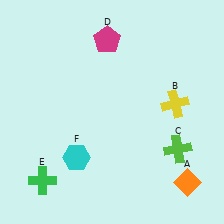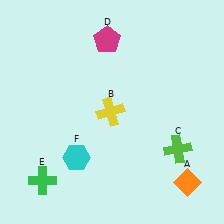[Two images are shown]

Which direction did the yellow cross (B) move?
The yellow cross (B) moved left.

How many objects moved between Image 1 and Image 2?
1 object moved between the two images.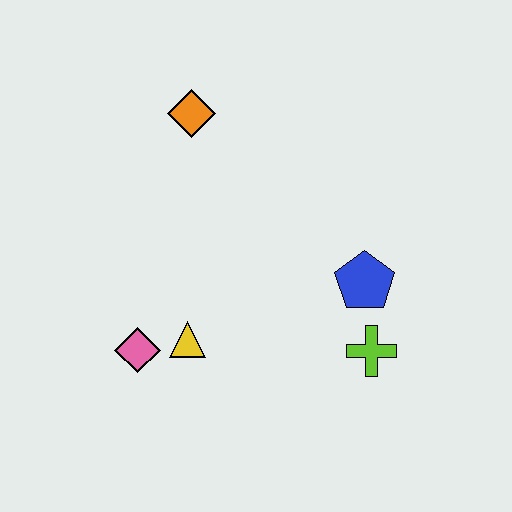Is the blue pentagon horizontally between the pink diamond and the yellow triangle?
No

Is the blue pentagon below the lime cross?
No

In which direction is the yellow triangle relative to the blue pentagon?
The yellow triangle is to the left of the blue pentagon.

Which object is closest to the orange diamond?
The yellow triangle is closest to the orange diamond.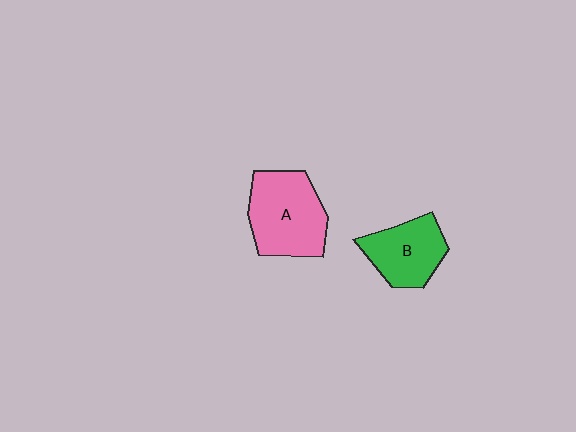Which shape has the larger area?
Shape A (pink).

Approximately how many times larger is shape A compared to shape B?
Approximately 1.3 times.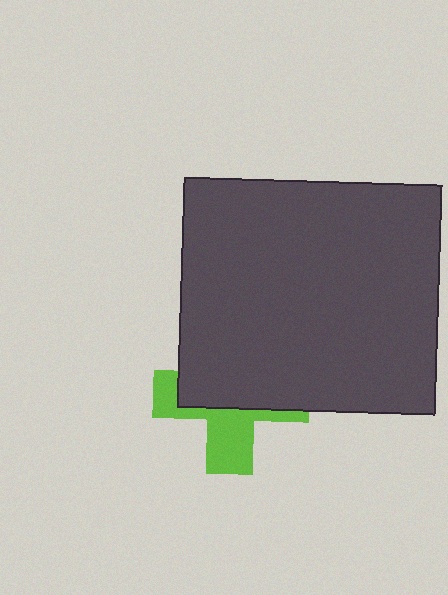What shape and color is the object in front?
The object in front is a dark gray rectangle.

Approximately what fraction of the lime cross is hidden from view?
Roughly 60% of the lime cross is hidden behind the dark gray rectangle.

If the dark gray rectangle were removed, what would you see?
You would see the complete lime cross.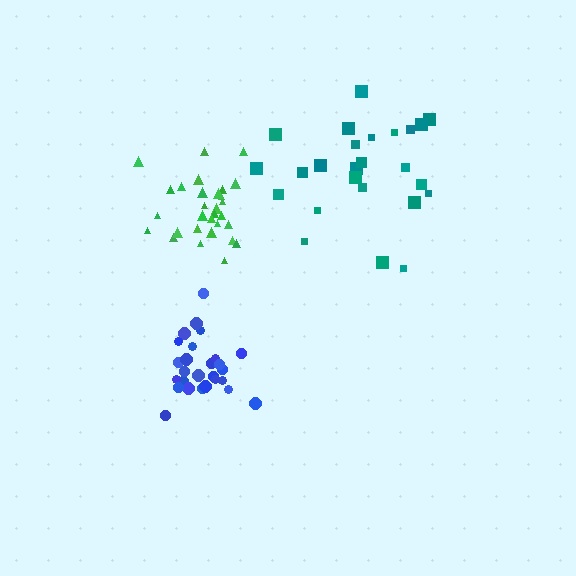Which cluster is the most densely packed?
Green.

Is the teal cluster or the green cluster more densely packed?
Green.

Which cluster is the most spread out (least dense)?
Teal.